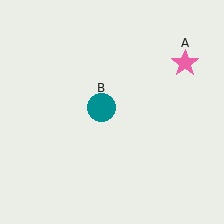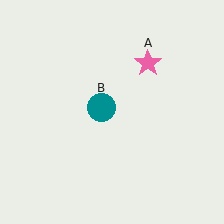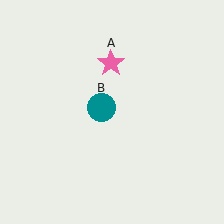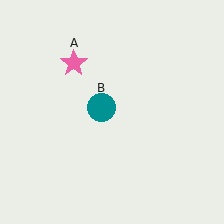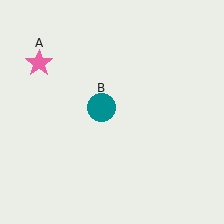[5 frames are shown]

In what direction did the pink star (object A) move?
The pink star (object A) moved left.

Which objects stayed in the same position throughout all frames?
Teal circle (object B) remained stationary.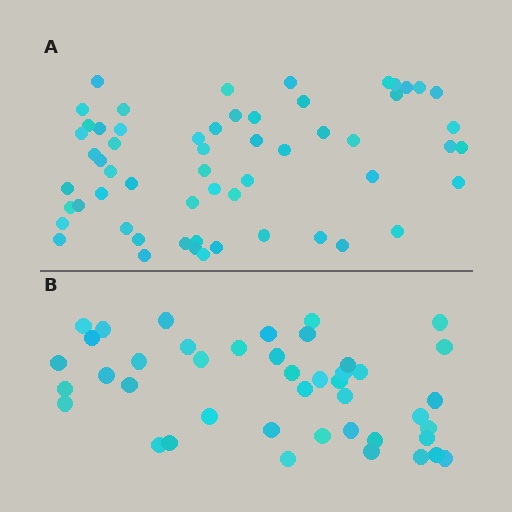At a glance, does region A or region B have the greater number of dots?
Region A (the top region) has more dots.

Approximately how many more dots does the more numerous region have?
Region A has approximately 15 more dots than region B.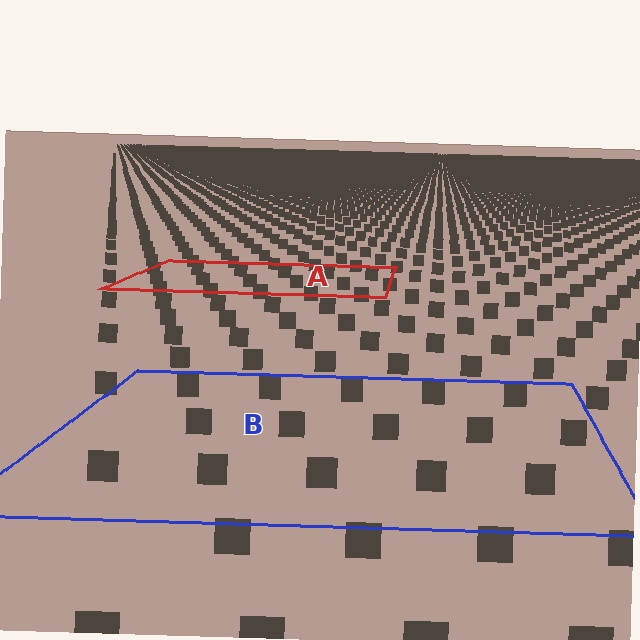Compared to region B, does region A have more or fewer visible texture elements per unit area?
Region A has more texture elements per unit area — they are packed more densely because it is farther away.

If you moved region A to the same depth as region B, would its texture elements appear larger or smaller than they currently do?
They would appear larger. At a closer depth, the same texture elements are projected at a bigger on-screen size.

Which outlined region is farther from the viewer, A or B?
Region A is farther from the viewer — the texture elements inside it appear smaller and more densely packed.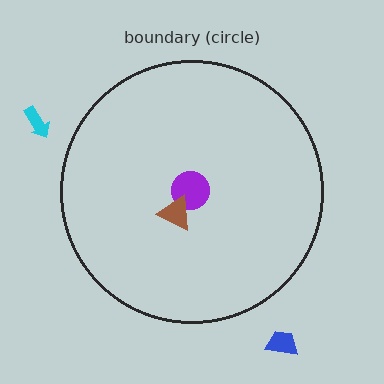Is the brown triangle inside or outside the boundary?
Inside.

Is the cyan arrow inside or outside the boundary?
Outside.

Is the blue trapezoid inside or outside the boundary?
Outside.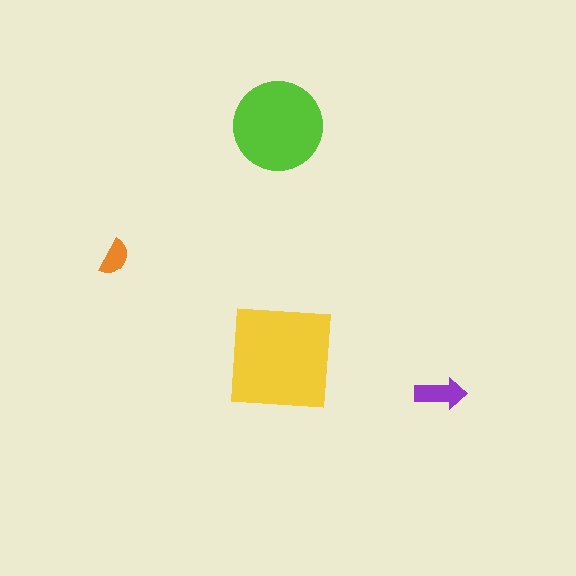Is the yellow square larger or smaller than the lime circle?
Larger.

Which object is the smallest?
The orange semicircle.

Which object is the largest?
The yellow square.